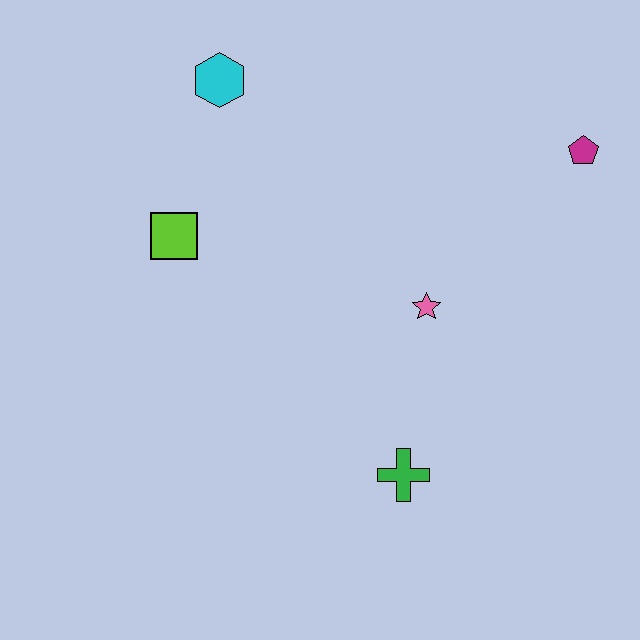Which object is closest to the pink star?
The green cross is closest to the pink star.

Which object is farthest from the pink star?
The cyan hexagon is farthest from the pink star.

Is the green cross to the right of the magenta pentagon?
No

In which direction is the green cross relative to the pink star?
The green cross is below the pink star.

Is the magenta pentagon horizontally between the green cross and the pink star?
No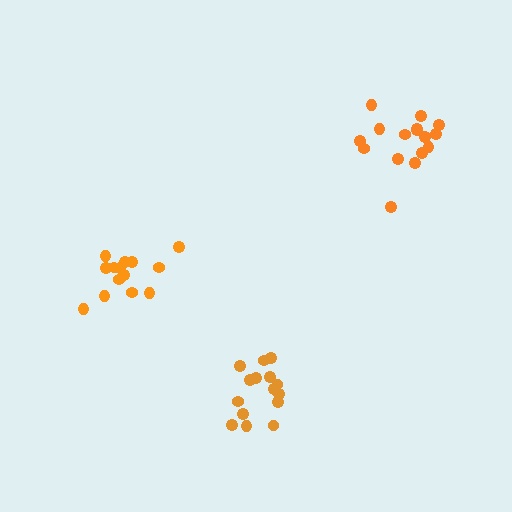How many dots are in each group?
Group 1: 16 dots, Group 2: 14 dots, Group 3: 15 dots (45 total).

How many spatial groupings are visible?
There are 3 spatial groupings.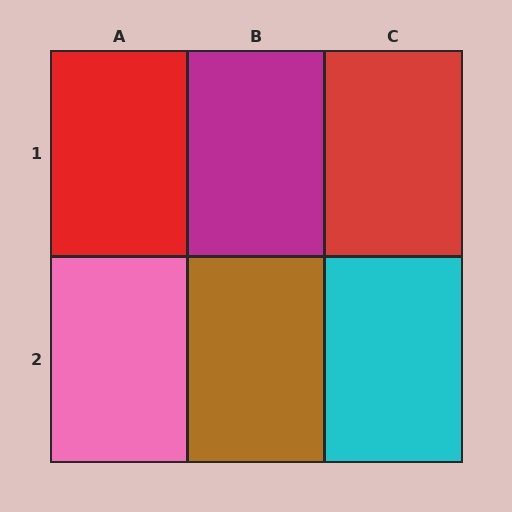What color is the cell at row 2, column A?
Pink.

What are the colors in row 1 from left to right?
Red, magenta, red.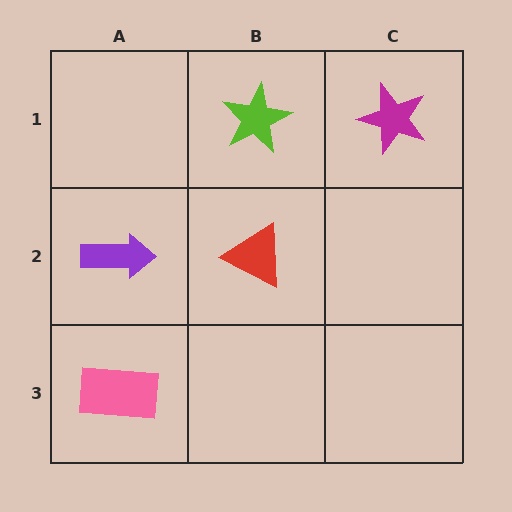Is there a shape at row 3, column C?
No, that cell is empty.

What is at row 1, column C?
A magenta star.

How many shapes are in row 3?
1 shape.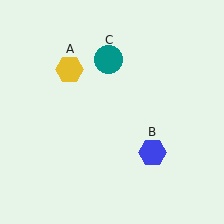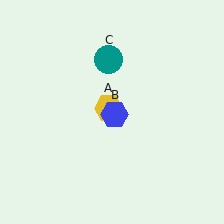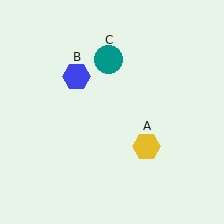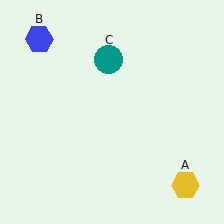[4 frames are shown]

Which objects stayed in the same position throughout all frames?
Teal circle (object C) remained stationary.